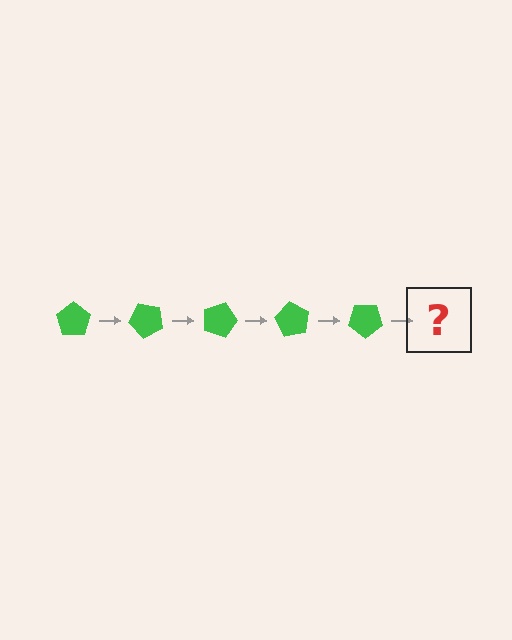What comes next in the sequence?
The next element should be a green pentagon rotated 225 degrees.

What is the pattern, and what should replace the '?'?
The pattern is that the pentagon rotates 45 degrees each step. The '?' should be a green pentagon rotated 225 degrees.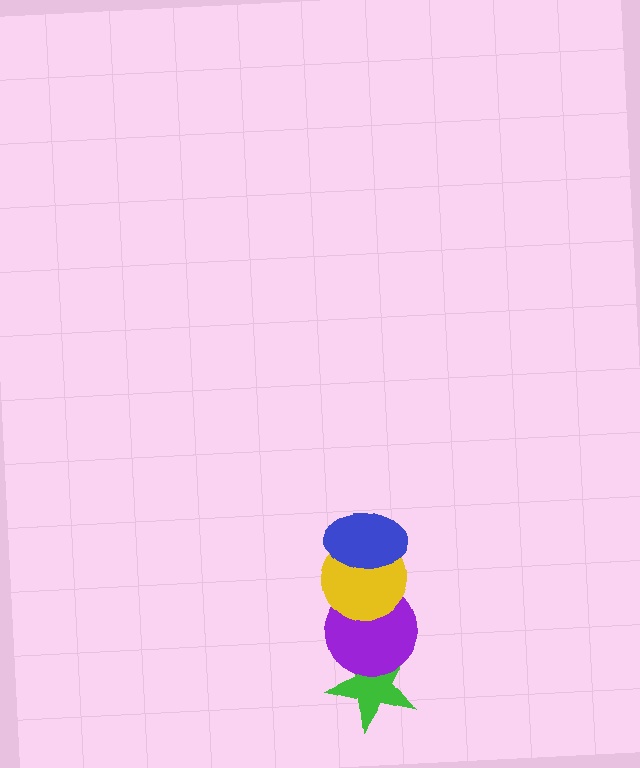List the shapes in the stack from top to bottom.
From top to bottom: the blue ellipse, the yellow circle, the purple circle, the green star.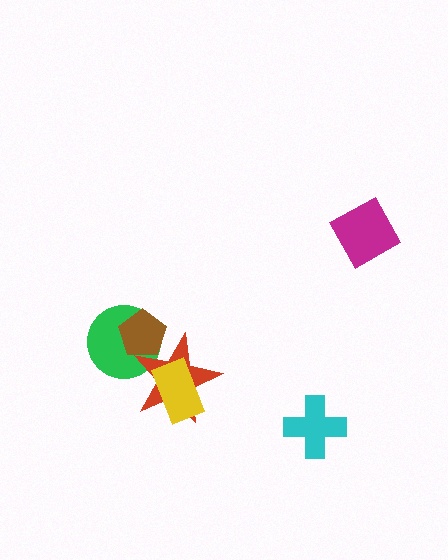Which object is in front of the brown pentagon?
The red star is in front of the brown pentagon.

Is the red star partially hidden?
Yes, it is partially covered by another shape.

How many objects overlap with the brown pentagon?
2 objects overlap with the brown pentagon.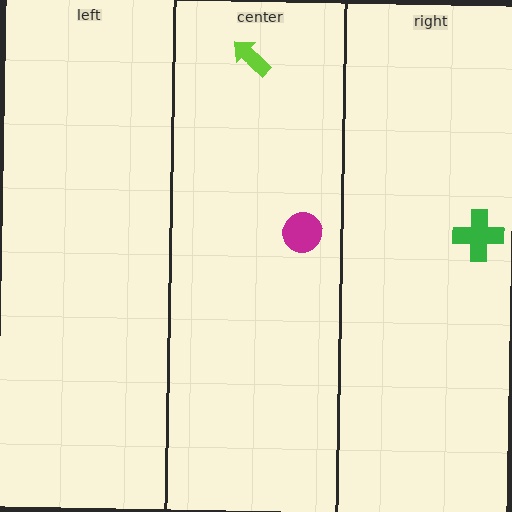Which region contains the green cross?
The right region.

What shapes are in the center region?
The magenta circle, the lime arrow.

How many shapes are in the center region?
2.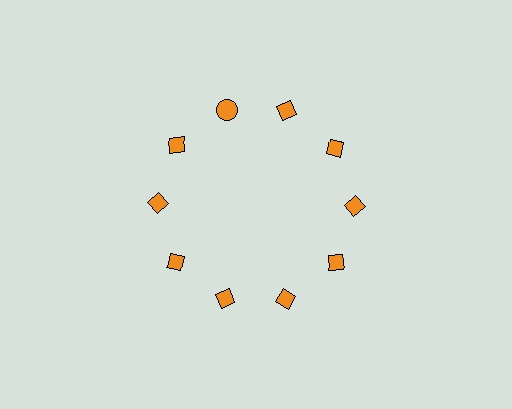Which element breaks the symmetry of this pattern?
The orange circle at roughly the 11 o'clock position breaks the symmetry. All other shapes are orange diamonds.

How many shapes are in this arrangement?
There are 10 shapes arranged in a ring pattern.